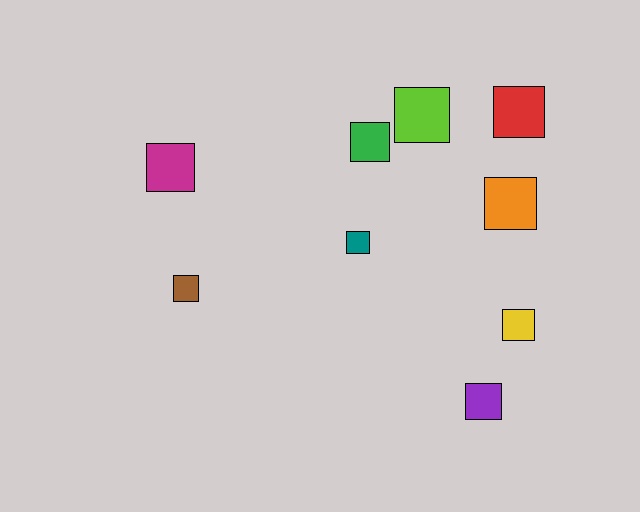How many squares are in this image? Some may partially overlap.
There are 9 squares.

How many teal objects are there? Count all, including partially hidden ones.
There is 1 teal object.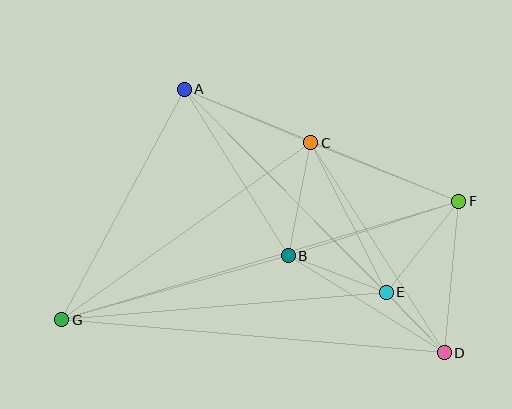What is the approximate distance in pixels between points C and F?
The distance between C and F is approximately 159 pixels.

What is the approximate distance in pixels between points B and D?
The distance between B and D is approximately 184 pixels.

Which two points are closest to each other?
Points D and E are closest to each other.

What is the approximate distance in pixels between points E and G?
The distance between E and G is approximately 325 pixels.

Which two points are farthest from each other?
Points F and G are farthest from each other.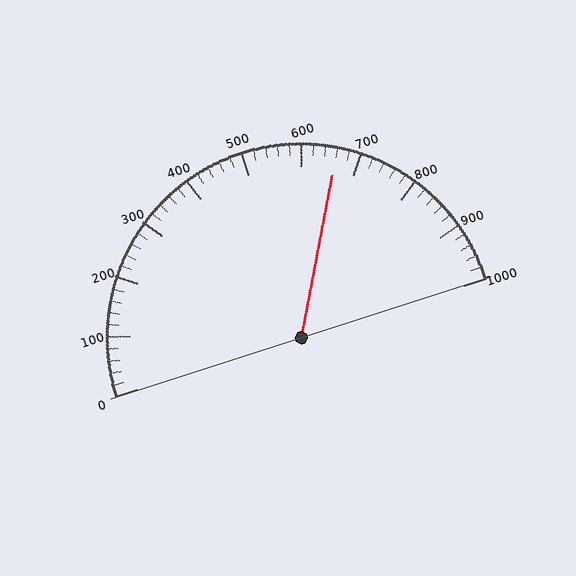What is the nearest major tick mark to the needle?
The nearest major tick mark is 700.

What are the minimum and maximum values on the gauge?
The gauge ranges from 0 to 1000.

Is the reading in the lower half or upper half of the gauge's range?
The reading is in the upper half of the range (0 to 1000).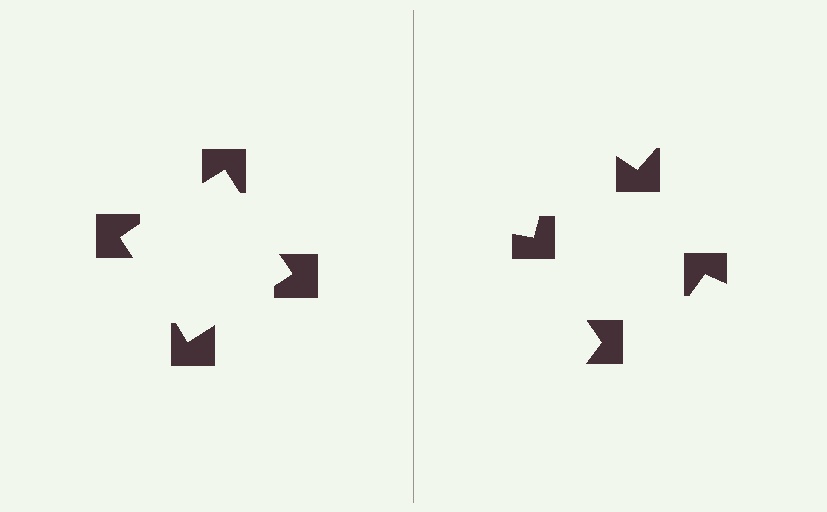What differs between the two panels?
The notched squares are positioned identically on both sides; only the wedge orientations differ. On the left they align to a square; on the right they are misaligned.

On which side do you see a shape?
An illusory square appears on the left side. On the right side the wedge cuts are rotated, so no coherent shape forms.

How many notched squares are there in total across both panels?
8 — 4 on each side.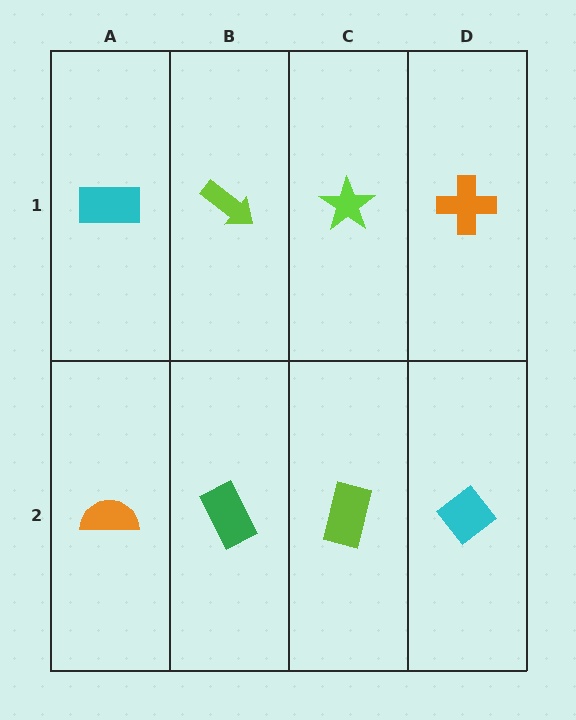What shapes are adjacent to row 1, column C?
A lime rectangle (row 2, column C), a lime arrow (row 1, column B), an orange cross (row 1, column D).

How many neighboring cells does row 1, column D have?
2.